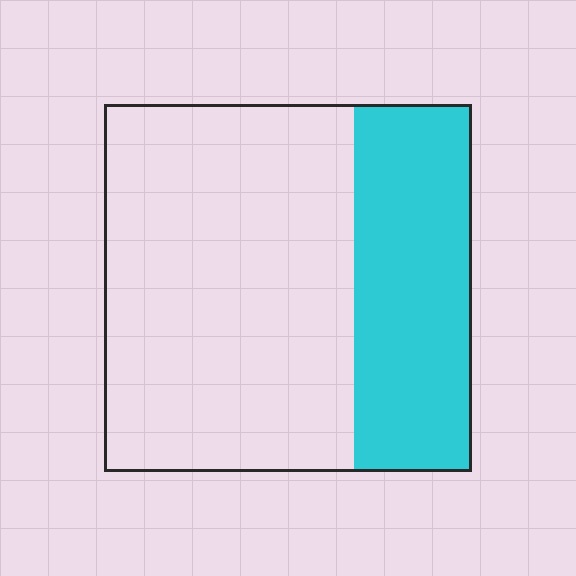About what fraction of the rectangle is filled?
About one third (1/3).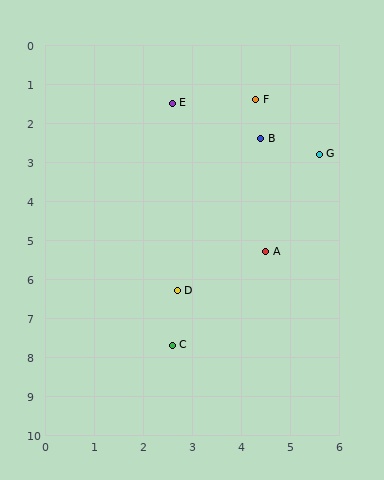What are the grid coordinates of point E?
Point E is at approximately (2.6, 1.5).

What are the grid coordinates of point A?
Point A is at approximately (4.5, 5.3).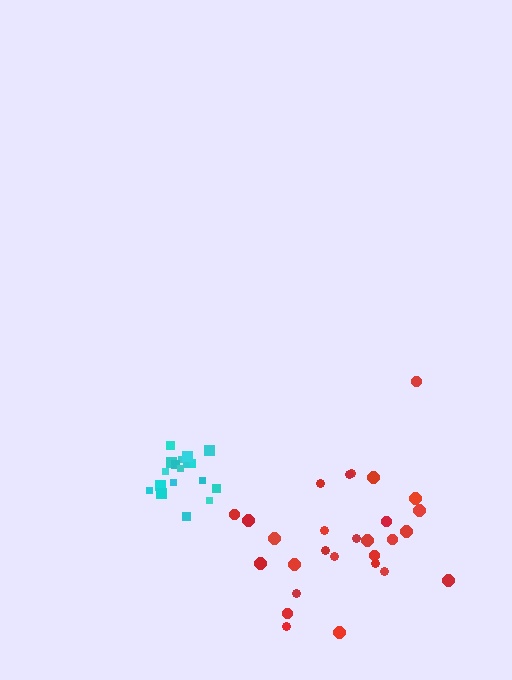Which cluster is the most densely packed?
Cyan.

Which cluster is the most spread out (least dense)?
Red.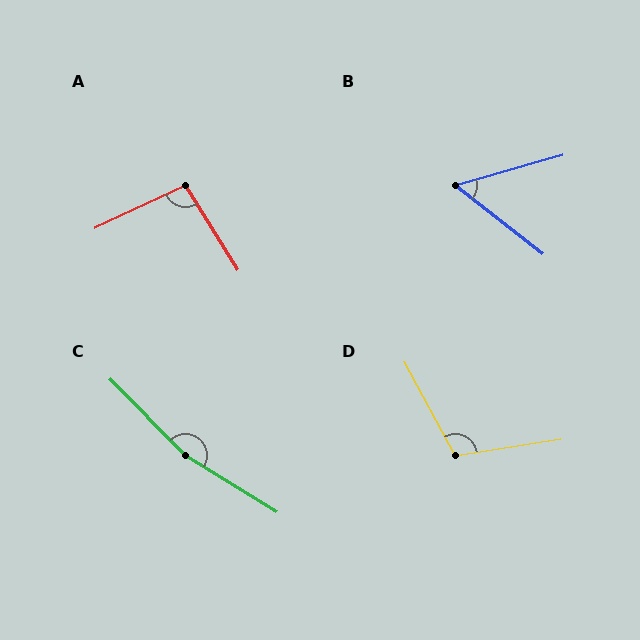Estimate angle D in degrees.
Approximately 110 degrees.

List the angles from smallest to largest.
B (54°), A (97°), D (110°), C (166°).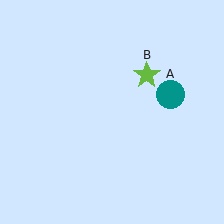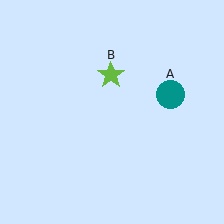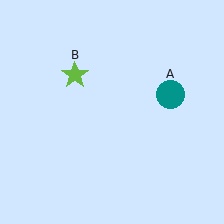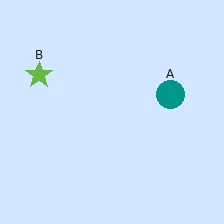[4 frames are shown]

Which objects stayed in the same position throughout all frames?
Teal circle (object A) remained stationary.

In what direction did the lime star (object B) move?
The lime star (object B) moved left.